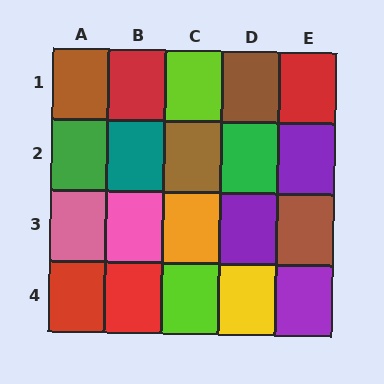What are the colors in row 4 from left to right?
Red, red, lime, yellow, purple.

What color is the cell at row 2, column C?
Brown.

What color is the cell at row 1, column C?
Lime.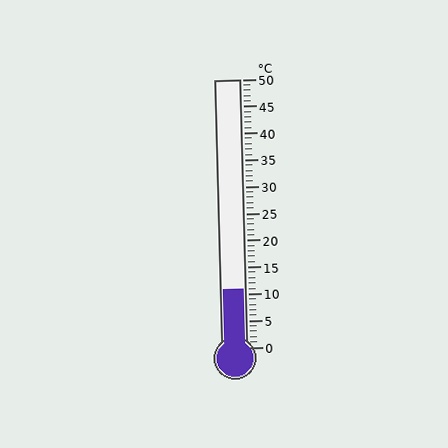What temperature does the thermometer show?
The thermometer shows approximately 11°C.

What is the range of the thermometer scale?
The thermometer scale ranges from 0°C to 50°C.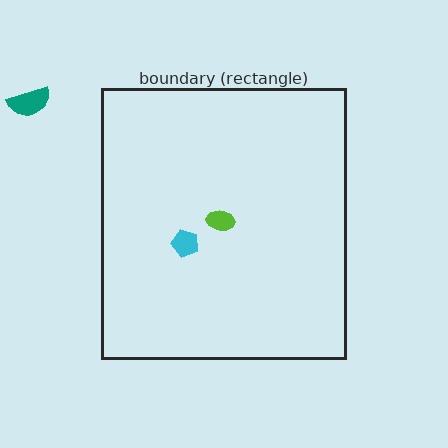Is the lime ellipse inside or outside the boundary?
Inside.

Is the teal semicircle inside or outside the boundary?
Outside.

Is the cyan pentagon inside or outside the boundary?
Inside.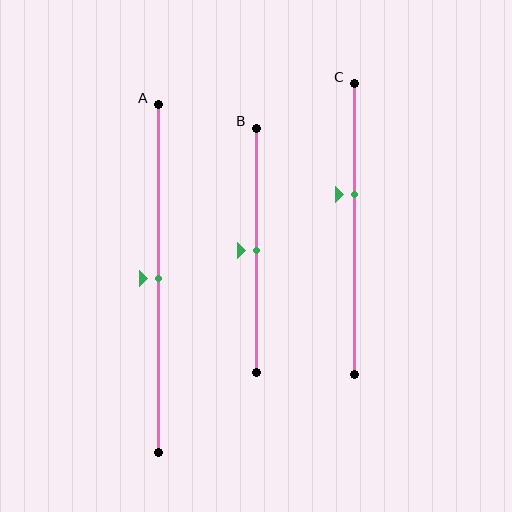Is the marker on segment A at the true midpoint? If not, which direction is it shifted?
Yes, the marker on segment A is at the true midpoint.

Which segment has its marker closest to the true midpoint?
Segment A has its marker closest to the true midpoint.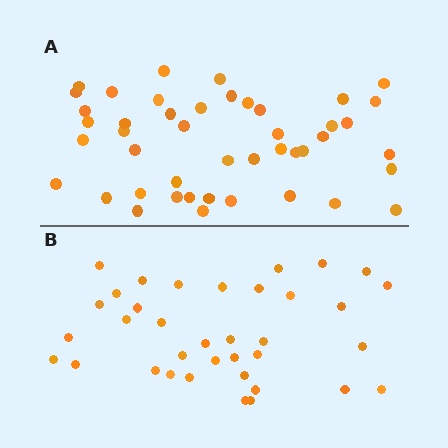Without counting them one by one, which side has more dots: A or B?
Region A (the top region) has more dots.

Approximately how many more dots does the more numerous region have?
Region A has roughly 8 or so more dots than region B.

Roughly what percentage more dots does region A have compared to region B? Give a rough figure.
About 25% more.